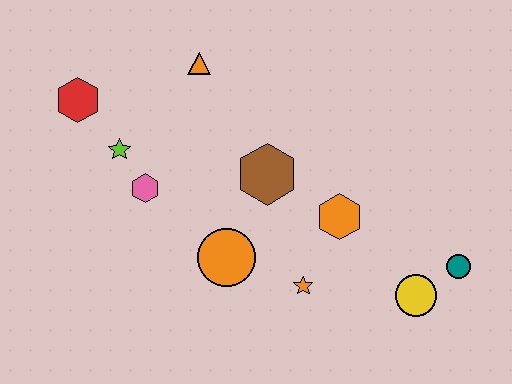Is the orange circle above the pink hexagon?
No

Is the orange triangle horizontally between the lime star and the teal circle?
Yes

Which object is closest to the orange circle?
The orange star is closest to the orange circle.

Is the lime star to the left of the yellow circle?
Yes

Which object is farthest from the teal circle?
The red hexagon is farthest from the teal circle.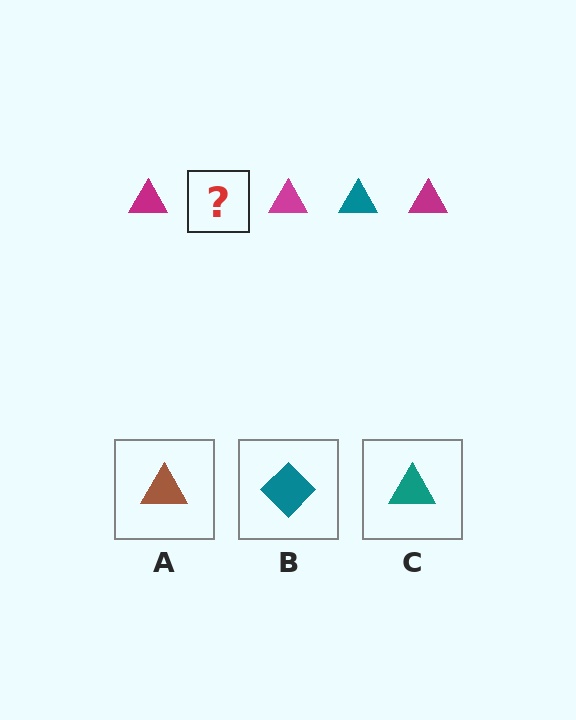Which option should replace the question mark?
Option C.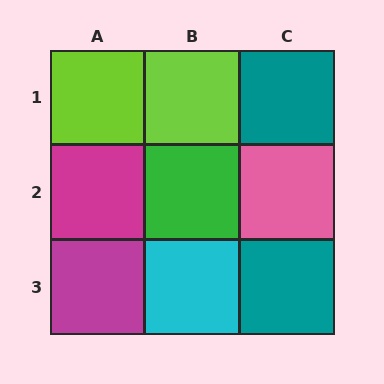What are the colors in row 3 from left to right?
Magenta, cyan, teal.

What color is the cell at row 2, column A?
Magenta.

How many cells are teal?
2 cells are teal.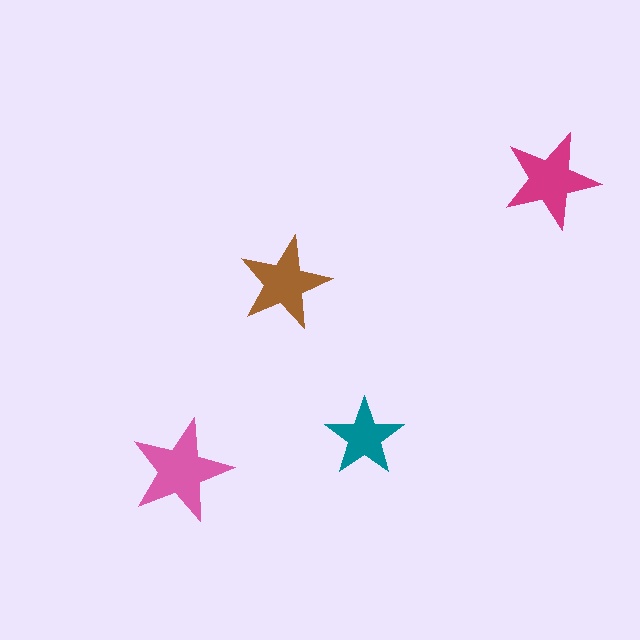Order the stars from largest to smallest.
the pink one, the magenta one, the brown one, the teal one.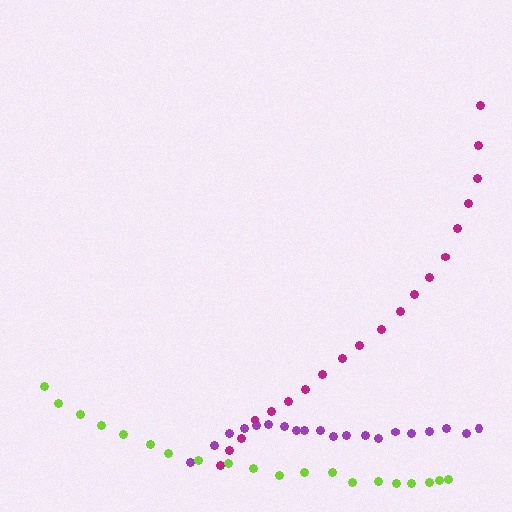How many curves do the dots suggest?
There are 3 distinct paths.